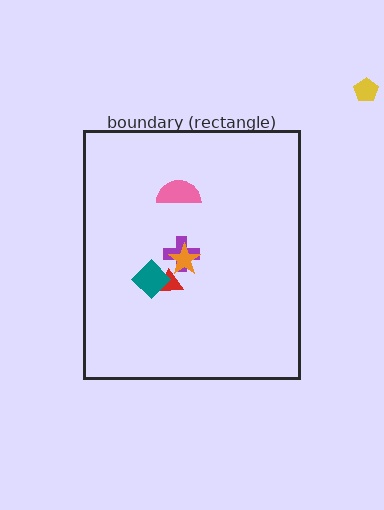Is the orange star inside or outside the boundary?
Inside.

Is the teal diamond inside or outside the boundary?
Inside.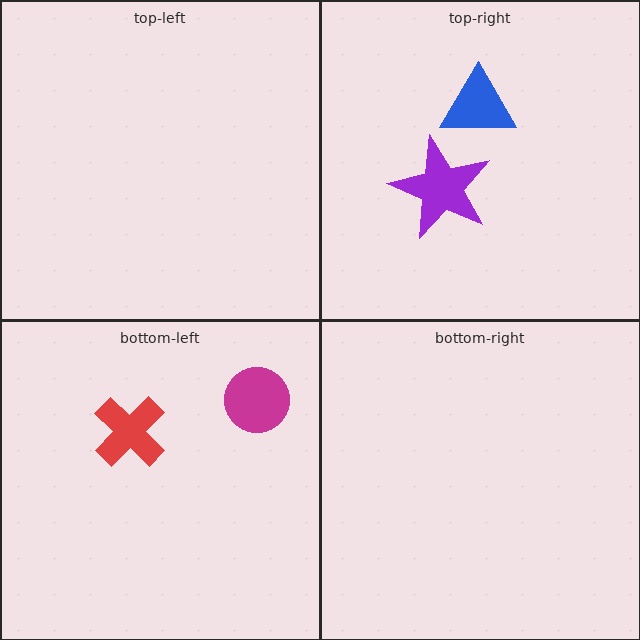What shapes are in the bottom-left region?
The red cross, the magenta circle.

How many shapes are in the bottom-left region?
2.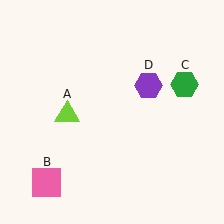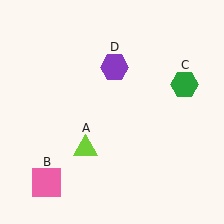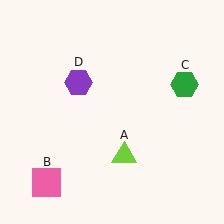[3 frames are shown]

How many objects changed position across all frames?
2 objects changed position: lime triangle (object A), purple hexagon (object D).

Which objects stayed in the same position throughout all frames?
Pink square (object B) and green hexagon (object C) remained stationary.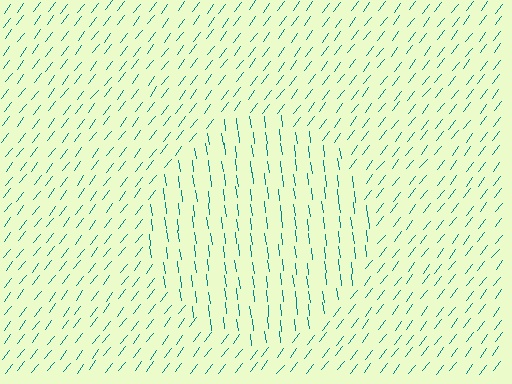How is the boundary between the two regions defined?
The boundary is defined purely by a change in line orientation (approximately 45 degrees difference). All lines are the same color and thickness.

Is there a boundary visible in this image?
Yes, there is a texture boundary formed by a change in line orientation.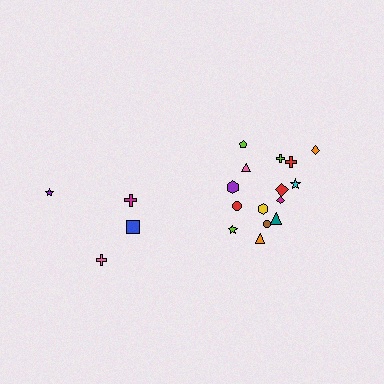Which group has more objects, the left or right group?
The right group.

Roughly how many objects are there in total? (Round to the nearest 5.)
Roughly 20 objects in total.